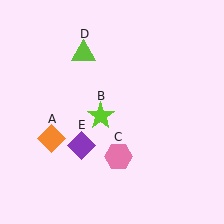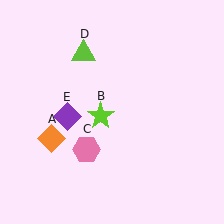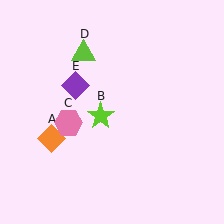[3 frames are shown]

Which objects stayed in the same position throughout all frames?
Orange diamond (object A) and lime star (object B) and lime triangle (object D) remained stationary.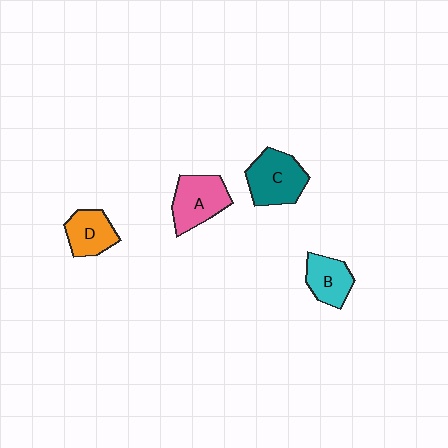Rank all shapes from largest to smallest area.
From largest to smallest: C (teal), A (pink), D (orange), B (cyan).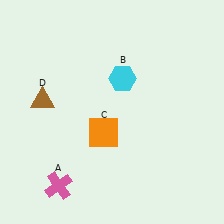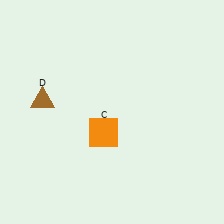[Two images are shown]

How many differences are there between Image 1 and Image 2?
There are 2 differences between the two images.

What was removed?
The cyan hexagon (B), the pink cross (A) were removed in Image 2.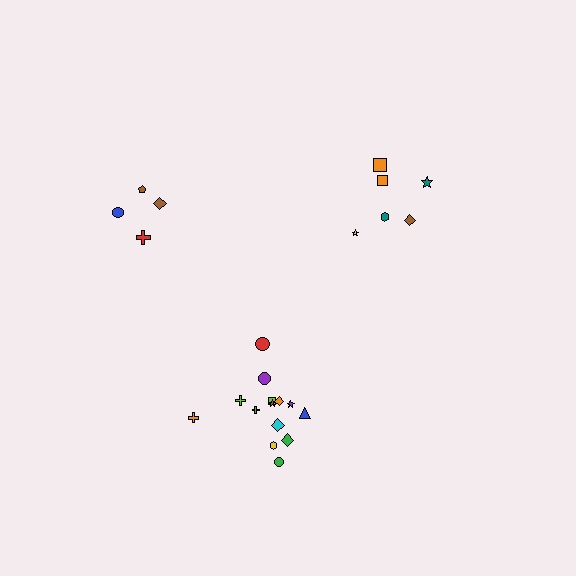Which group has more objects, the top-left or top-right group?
The top-right group.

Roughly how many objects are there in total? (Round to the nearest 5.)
Roughly 25 objects in total.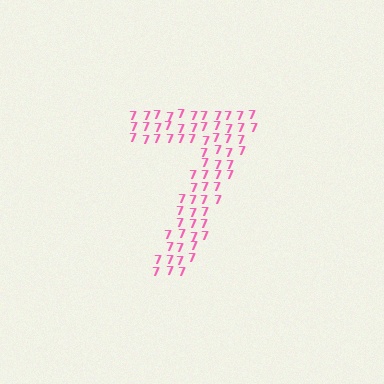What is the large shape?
The large shape is the digit 7.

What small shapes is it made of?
It is made of small digit 7's.